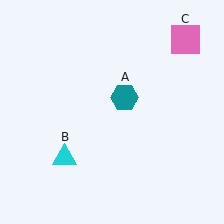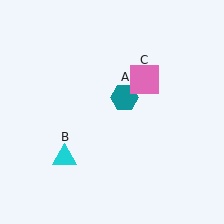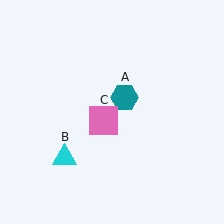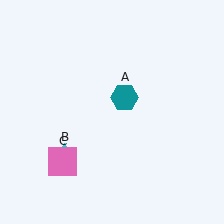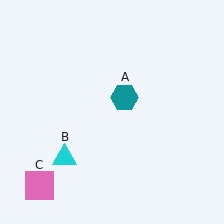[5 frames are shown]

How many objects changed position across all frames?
1 object changed position: pink square (object C).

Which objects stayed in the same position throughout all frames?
Teal hexagon (object A) and cyan triangle (object B) remained stationary.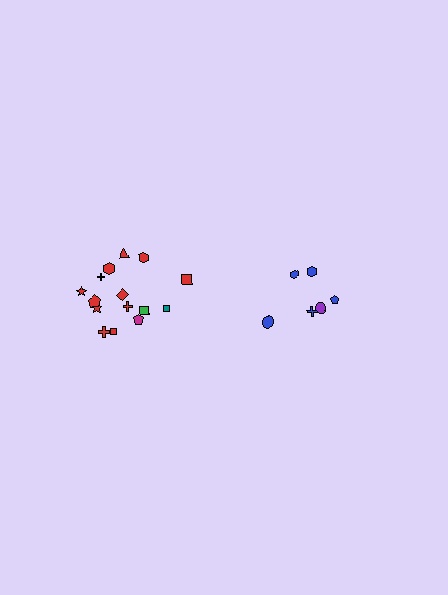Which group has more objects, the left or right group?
The left group.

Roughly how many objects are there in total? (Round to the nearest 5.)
Roughly 20 objects in total.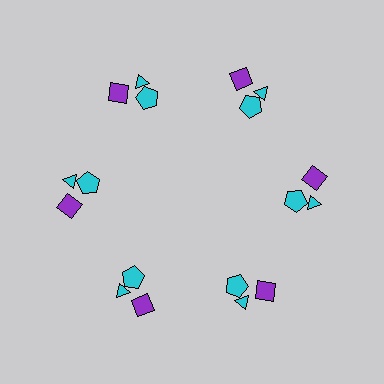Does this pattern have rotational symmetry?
Yes, this pattern has 6-fold rotational symmetry. It looks the same after rotating 60 degrees around the center.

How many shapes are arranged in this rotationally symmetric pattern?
There are 18 shapes, arranged in 6 groups of 3.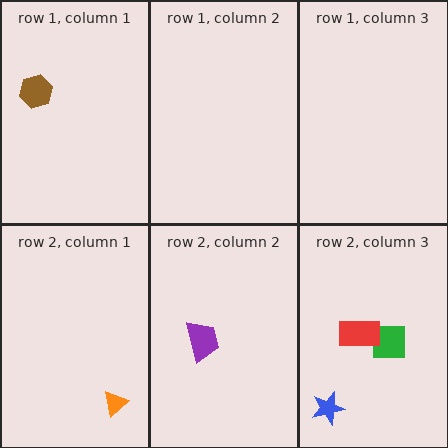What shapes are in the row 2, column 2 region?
The purple trapezoid.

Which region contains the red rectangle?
The row 2, column 3 region.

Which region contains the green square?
The row 2, column 3 region.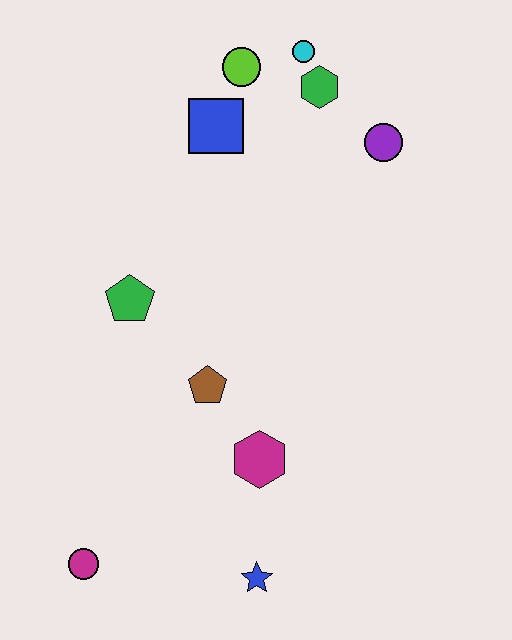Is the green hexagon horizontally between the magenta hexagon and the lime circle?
No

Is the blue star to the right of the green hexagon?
No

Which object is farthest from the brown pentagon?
The cyan circle is farthest from the brown pentagon.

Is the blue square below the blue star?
No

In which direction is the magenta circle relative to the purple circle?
The magenta circle is below the purple circle.